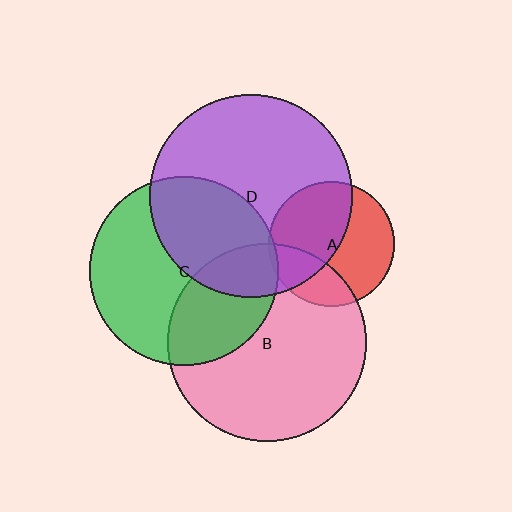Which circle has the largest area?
Circle D (purple).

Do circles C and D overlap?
Yes.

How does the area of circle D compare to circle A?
Approximately 2.6 times.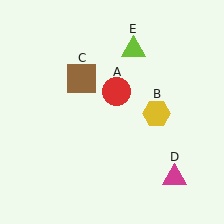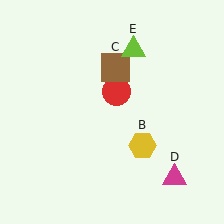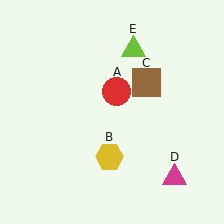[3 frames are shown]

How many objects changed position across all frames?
2 objects changed position: yellow hexagon (object B), brown square (object C).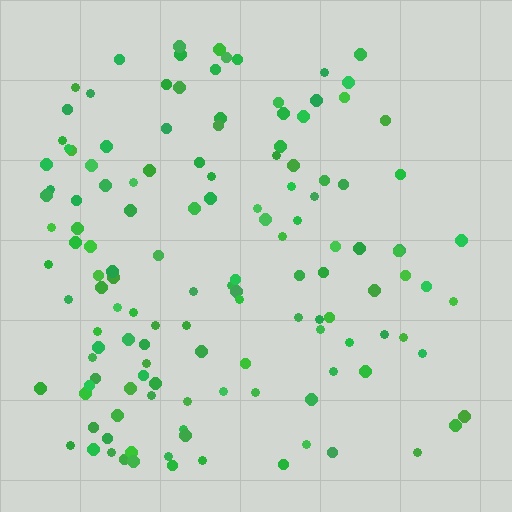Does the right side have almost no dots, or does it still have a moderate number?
Still a moderate number, just noticeably fewer than the left.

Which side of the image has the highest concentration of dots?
The left.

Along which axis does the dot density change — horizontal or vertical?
Horizontal.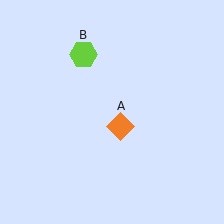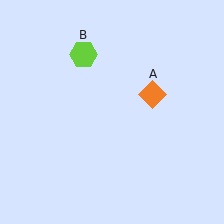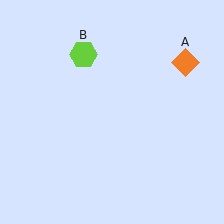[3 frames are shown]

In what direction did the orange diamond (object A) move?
The orange diamond (object A) moved up and to the right.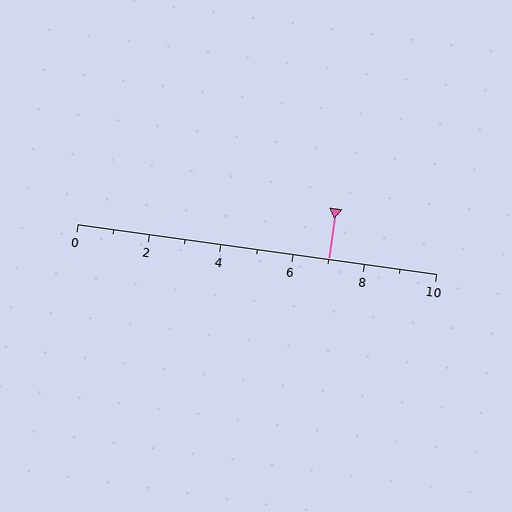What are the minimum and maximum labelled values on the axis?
The axis runs from 0 to 10.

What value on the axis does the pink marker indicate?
The marker indicates approximately 7.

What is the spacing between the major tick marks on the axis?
The major ticks are spaced 2 apart.